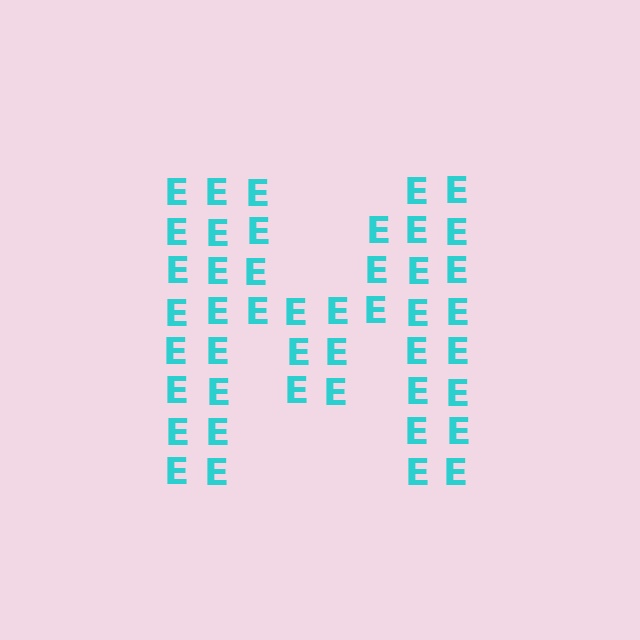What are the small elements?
The small elements are letter E's.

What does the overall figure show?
The overall figure shows the letter M.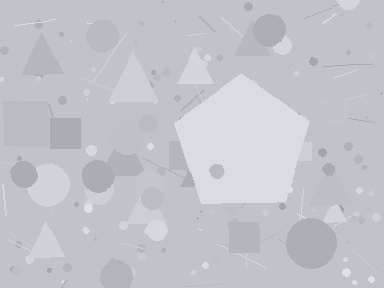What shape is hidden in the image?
A pentagon is hidden in the image.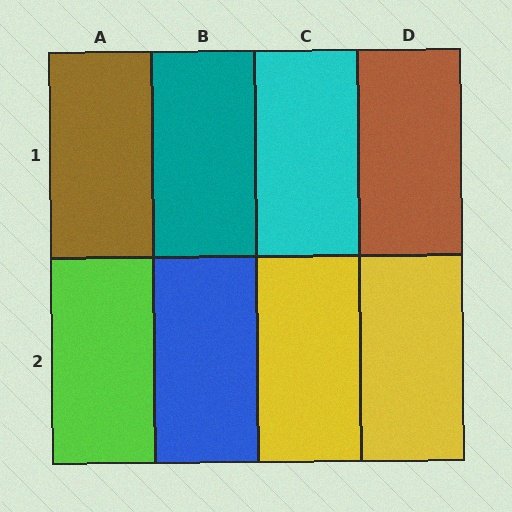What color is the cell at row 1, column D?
Brown.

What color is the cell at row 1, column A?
Brown.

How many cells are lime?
1 cell is lime.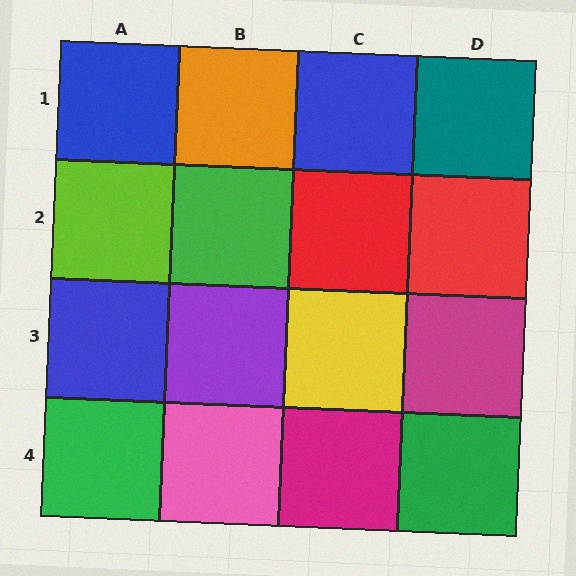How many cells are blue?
3 cells are blue.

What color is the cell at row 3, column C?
Yellow.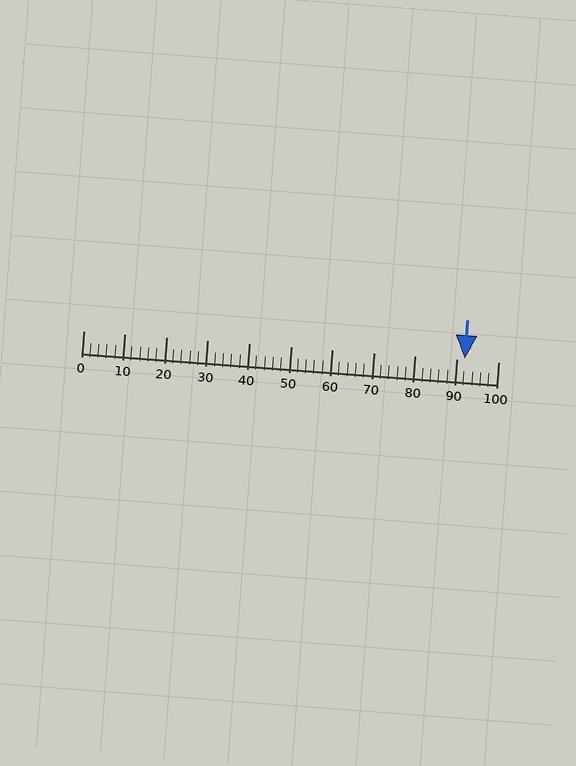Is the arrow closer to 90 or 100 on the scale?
The arrow is closer to 90.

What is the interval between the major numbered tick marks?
The major tick marks are spaced 10 units apart.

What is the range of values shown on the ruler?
The ruler shows values from 0 to 100.